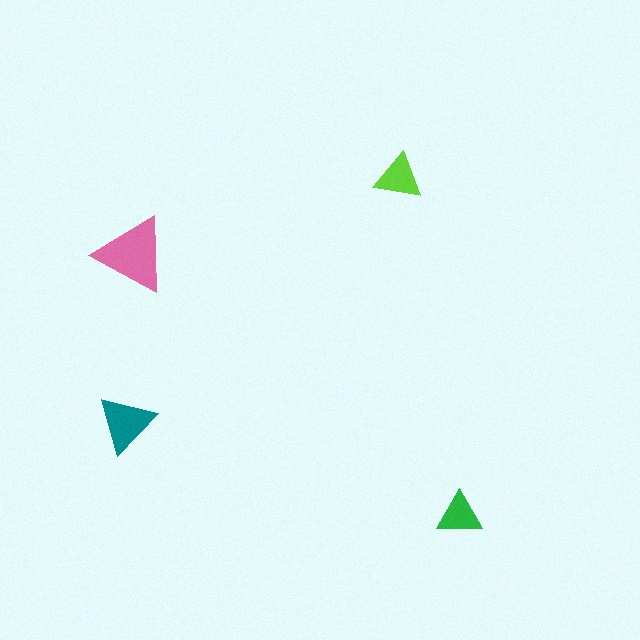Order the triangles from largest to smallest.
the pink one, the teal one, the lime one, the green one.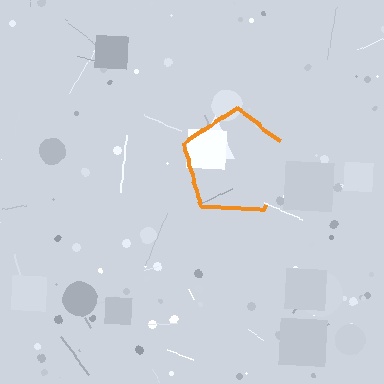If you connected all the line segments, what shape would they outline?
They would outline a pentagon.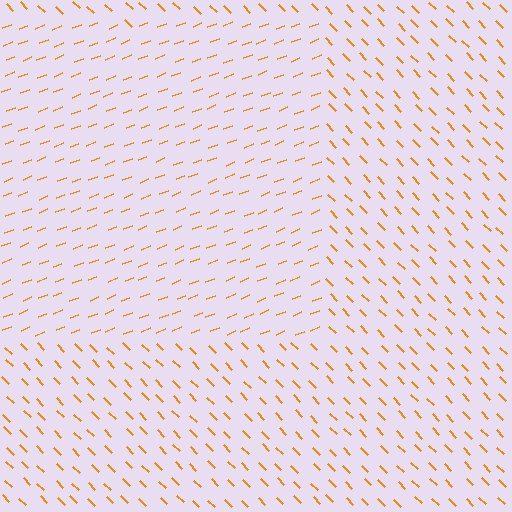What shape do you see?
I see a rectangle.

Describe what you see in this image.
The image is filled with small orange line segments. A rectangle region in the image has lines oriented differently from the surrounding lines, creating a visible texture boundary.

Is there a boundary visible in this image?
Yes, there is a texture boundary formed by a change in line orientation.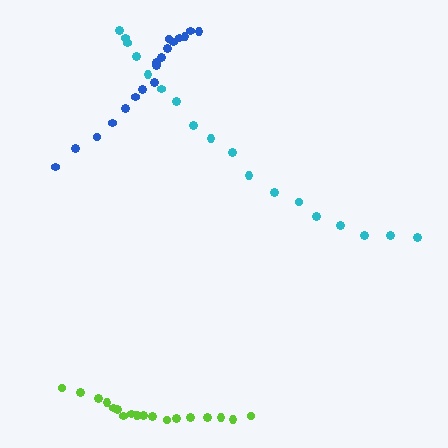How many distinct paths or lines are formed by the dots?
There are 3 distinct paths.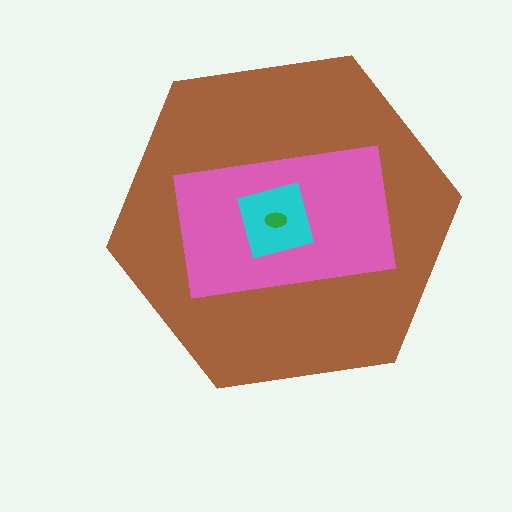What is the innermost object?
The green ellipse.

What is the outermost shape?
The brown hexagon.